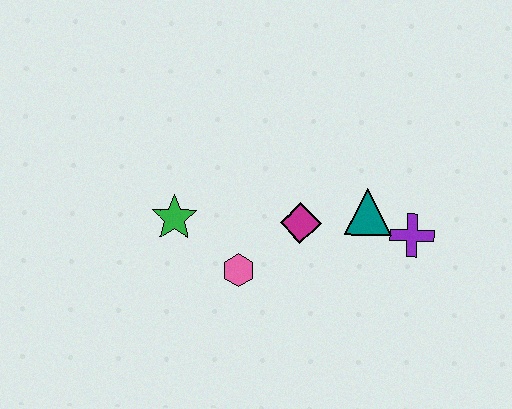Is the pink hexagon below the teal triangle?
Yes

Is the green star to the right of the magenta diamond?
No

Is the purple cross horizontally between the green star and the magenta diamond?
No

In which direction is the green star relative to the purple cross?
The green star is to the left of the purple cross.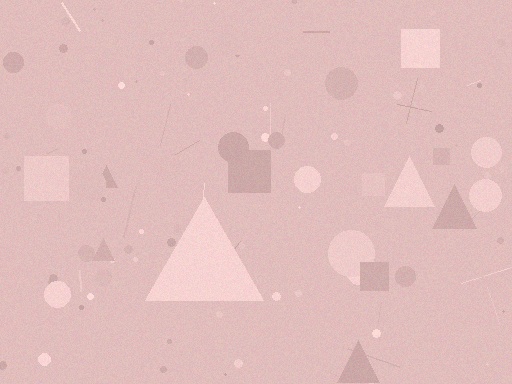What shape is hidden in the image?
A triangle is hidden in the image.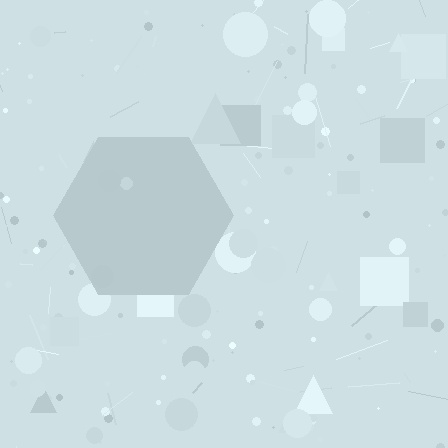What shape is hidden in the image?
A hexagon is hidden in the image.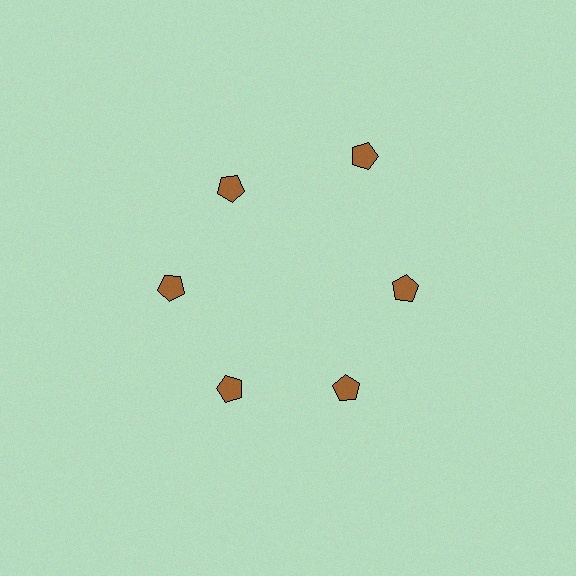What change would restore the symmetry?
The symmetry would be restored by moving it inward, back onto the ring so that all 6 pentagons sit at equal angles and equal distance from the center.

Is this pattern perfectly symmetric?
No. The 6 brown pentagons are arranged in a ring, but one element near the 1 o'clock position is pushed outward from the center, breaking the 6-fold rotational symmetry.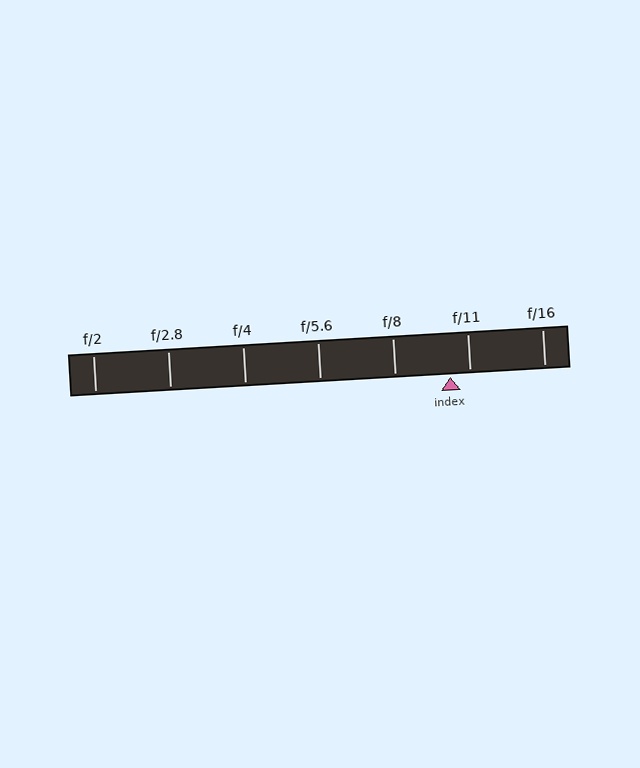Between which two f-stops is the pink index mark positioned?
The index mark is between f/8 and f/11.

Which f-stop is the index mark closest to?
The index mark is closest to f/11.